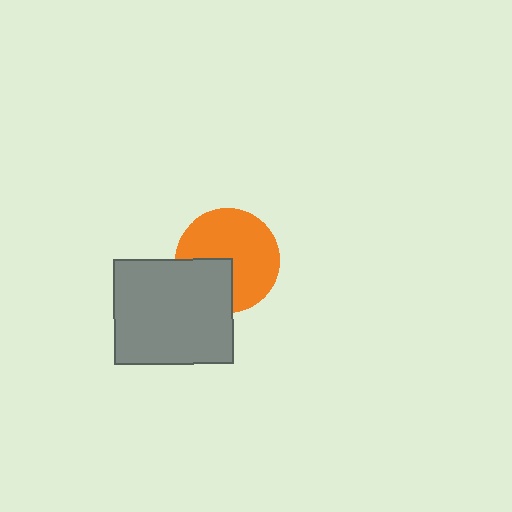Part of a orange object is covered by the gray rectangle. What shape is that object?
It is a circle.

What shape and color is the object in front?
The object in front is a gray rectangle.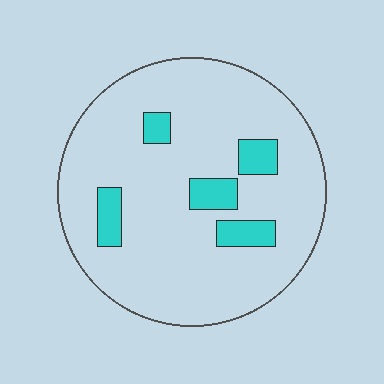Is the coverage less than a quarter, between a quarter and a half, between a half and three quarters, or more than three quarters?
Less than a quarter.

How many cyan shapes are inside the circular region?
5.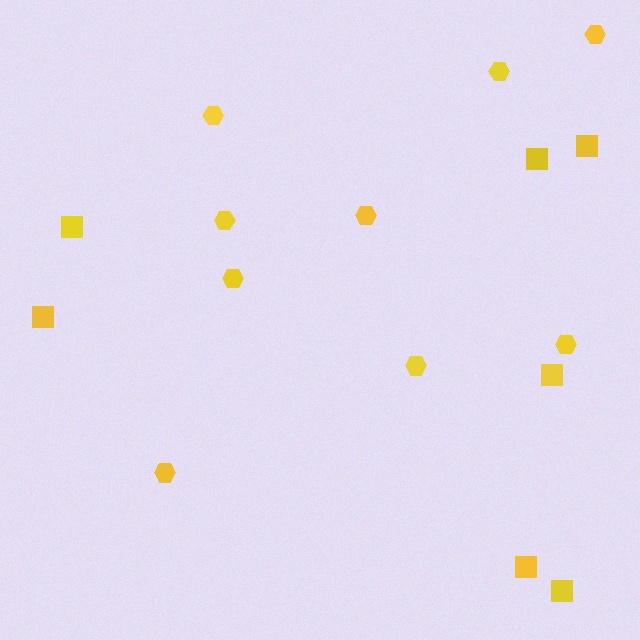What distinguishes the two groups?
There are 2 groups: one group of hexagons (9) and one group of squares (7).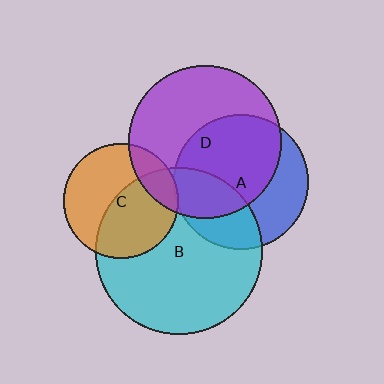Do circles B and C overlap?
Yes.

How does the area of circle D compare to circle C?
Approximately 1.8 times.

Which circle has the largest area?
Circle B (cyan).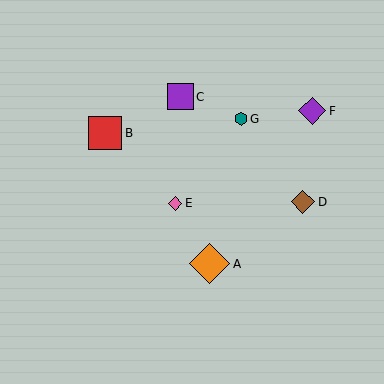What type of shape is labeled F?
Shape F is a purple diamond.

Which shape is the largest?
The orange diamond (labeled A) is the largest.